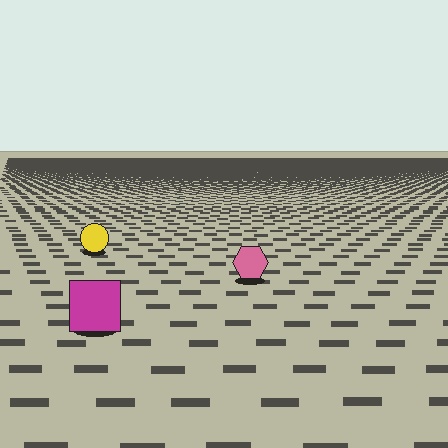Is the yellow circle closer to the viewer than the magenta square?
No. The magenta square is closer — you can tell from the texture gradient: the ground texture is coarser near it.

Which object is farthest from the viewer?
The yellow circle is farthest from the viewer. It appears smaller and the ground texture around it is denser.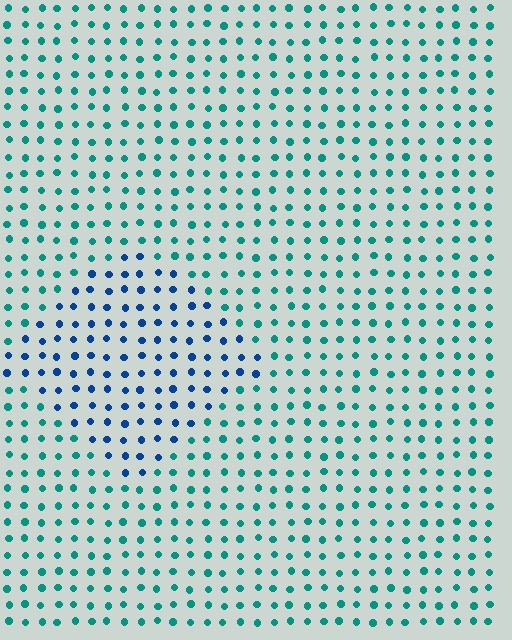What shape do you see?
I see a diamond.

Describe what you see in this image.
The image is filled with small teal elements in a uniform arrangement. A diamond-shaped region is visible where the elements are tinted to a slightly different hue, forming a subtle color boundary.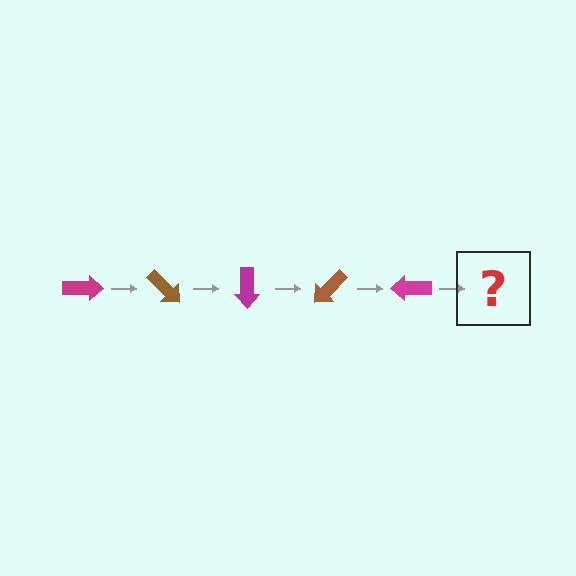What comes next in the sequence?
The next element should be a brown arrow, rotated 225 degrees from the start.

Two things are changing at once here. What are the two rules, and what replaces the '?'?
The two rules are that it rotates 45 degrees each step and the color cycles through magenta and brown. The '?' should be a brown arrow, rotated 225 degrees from the start.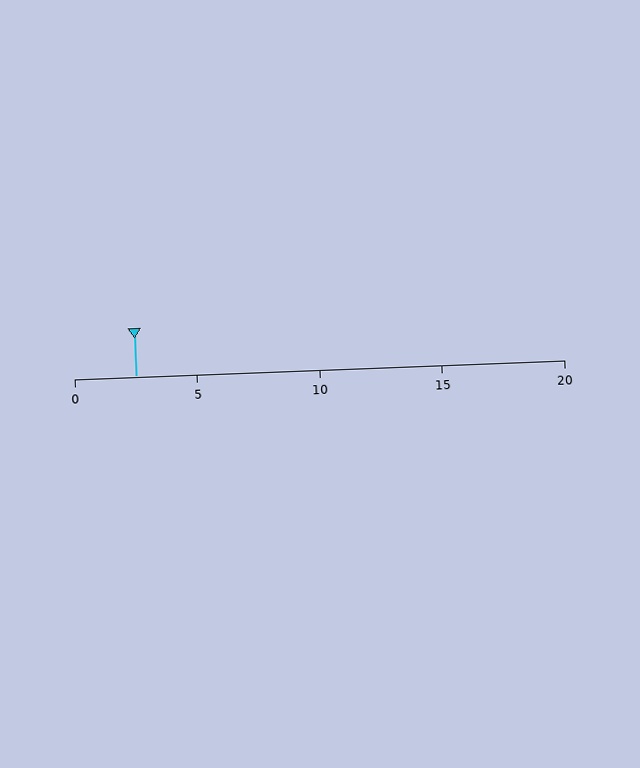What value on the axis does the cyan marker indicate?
The marker indicates approximately 2.5.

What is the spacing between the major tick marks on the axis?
The major ticks are spaced 5 apart.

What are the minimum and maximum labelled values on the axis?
The axis runs from 0 to 20.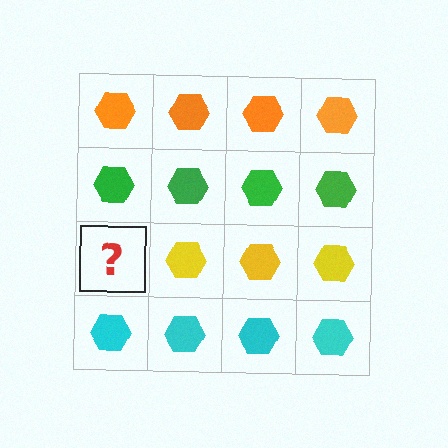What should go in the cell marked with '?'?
The missing cell should contain a yellow hexagon.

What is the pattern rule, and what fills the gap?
The rule is that each row has a consistent color. The gap should be filled with a yellow hexagon.